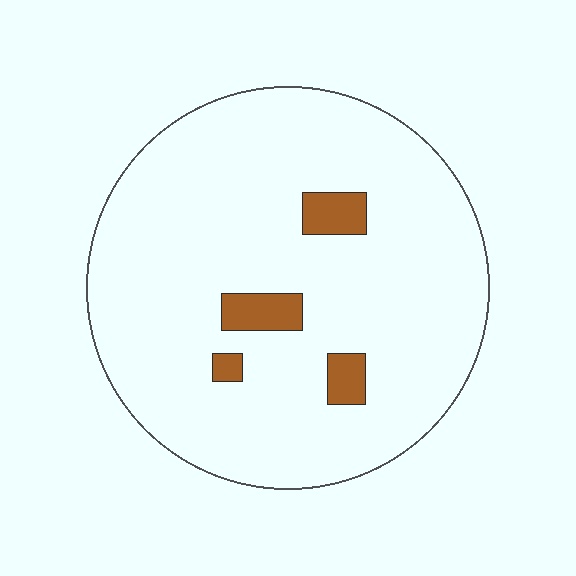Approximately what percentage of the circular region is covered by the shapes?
Approximately 5%.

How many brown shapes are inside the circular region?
4.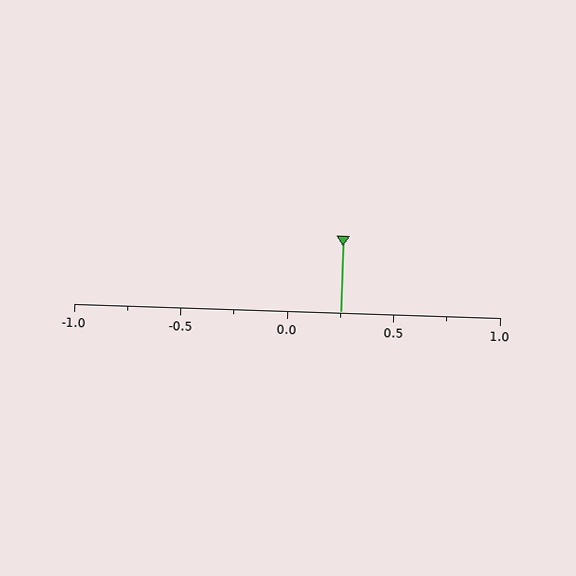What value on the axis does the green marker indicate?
The marker indicates approximately 0.25.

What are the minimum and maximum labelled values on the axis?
The axis runs from -1.0 to 1.0.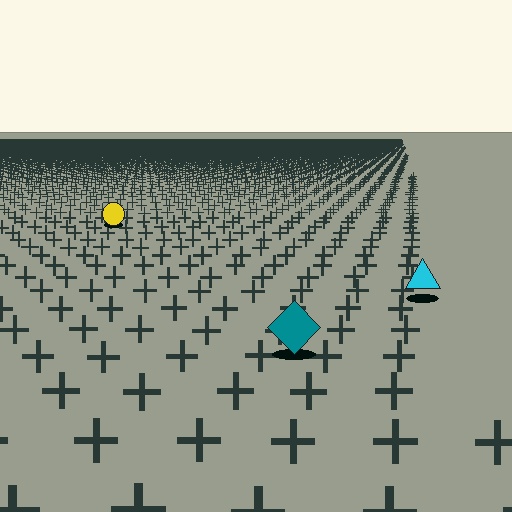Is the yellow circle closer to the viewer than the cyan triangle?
No. The cyan triangle is closer — you can tell from the texture gradient: the ground texture is coarser near it.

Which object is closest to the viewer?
The teal diamond is closest. The texture marks near it are larger and more spread out.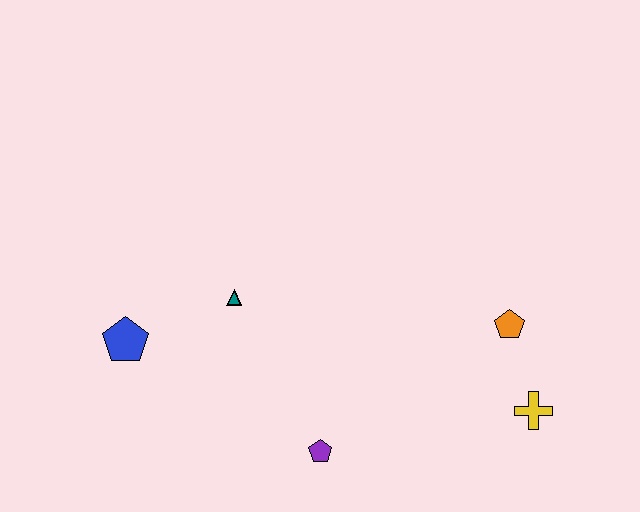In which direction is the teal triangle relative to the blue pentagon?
The teal triangle is to the right of the blue pentagon.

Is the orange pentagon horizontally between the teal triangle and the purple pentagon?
No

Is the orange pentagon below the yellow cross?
No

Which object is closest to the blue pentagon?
The teal triangle is closest to the blue pentagon.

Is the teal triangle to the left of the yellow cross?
Yes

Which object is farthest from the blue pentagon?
The yellow cross is farthest from the blue pentagon.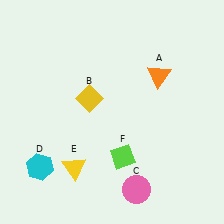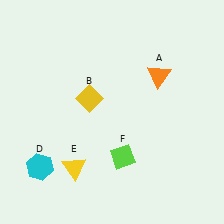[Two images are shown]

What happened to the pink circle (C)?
The pink circle (C) was removed in Image 2. It was in the bottom-right area of Image 1.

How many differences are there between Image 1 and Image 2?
There is 1 difference between the two images.